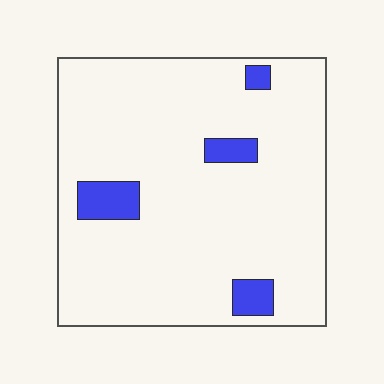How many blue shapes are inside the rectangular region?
4.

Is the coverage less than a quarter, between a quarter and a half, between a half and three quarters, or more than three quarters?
Less than a quarter.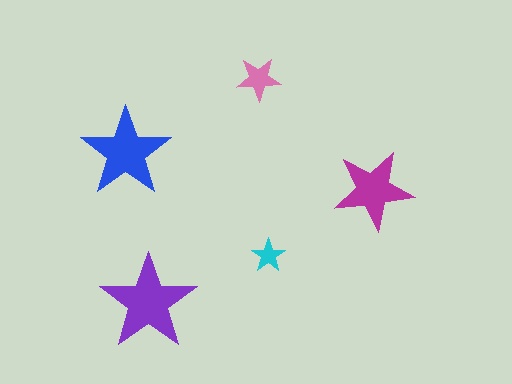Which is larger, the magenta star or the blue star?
The blue one.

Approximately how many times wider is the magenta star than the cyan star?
About 2.5 times wider.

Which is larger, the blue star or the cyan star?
The blue one.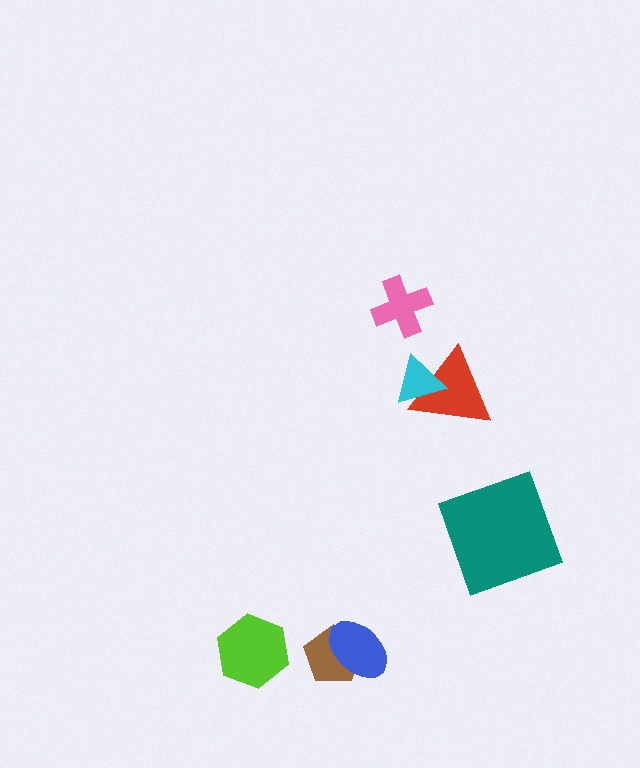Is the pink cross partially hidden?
No, no other shape covers it.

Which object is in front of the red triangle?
The cyan triangle is in front of the red triangle.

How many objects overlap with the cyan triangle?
1 object overlaps with the cyan triangle.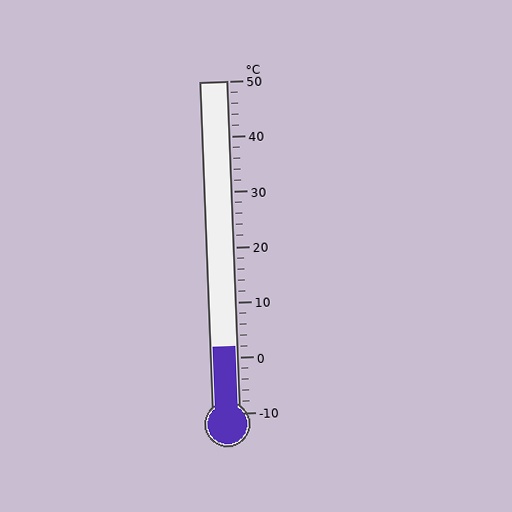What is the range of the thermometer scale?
The thermometer scale ranges from -10°C to 50°C.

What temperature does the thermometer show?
The thermometer shows approximately 2°C.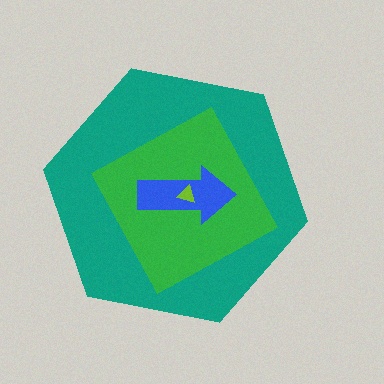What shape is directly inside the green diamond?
The blue arrow.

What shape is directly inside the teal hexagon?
The green diamond.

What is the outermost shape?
The teal hexagon.